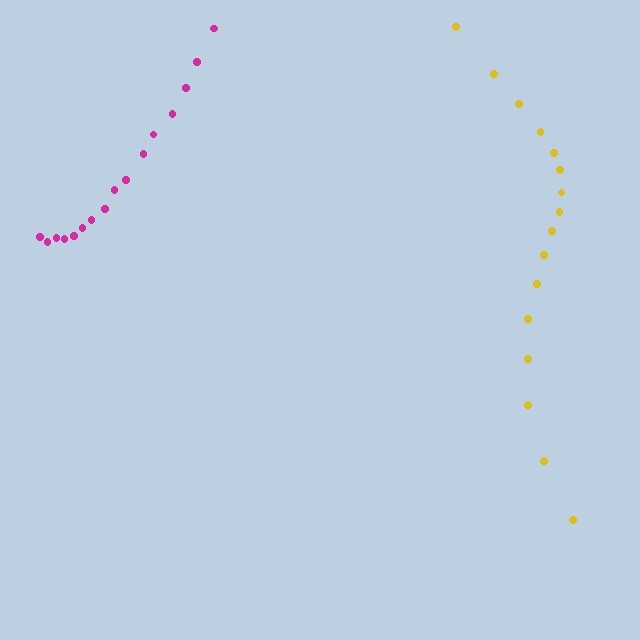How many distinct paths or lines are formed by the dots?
There are 2 distinct paths.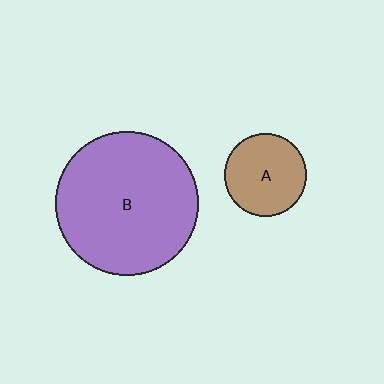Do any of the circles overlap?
No, none of the circles overlap.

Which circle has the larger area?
Circle B (purple).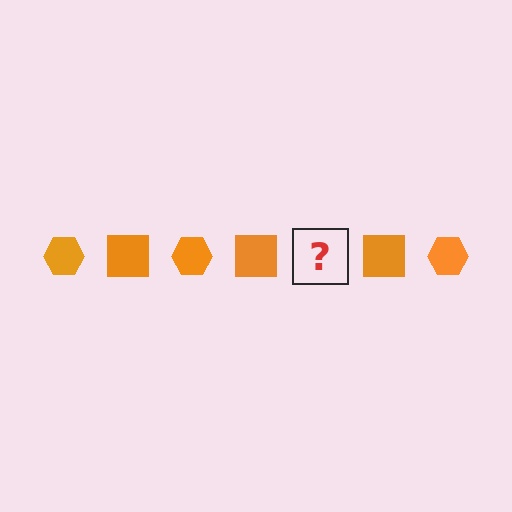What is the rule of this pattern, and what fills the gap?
The rule is that the pattern cycles through hexagon, square shapes in orange. The gap should be filled with an orange hexagon.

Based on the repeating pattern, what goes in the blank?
The blank should be an orange hexagon.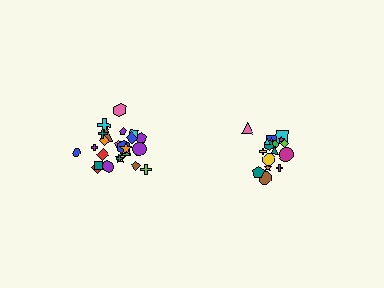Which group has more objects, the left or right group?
The left group.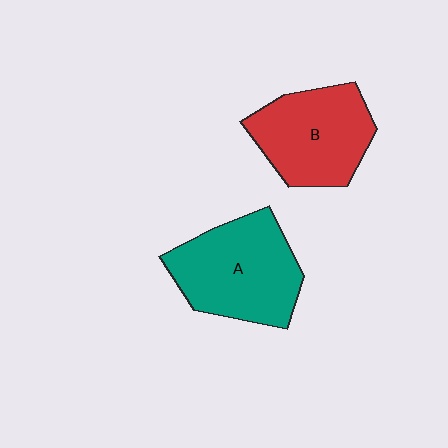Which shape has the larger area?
Shape A (teal).